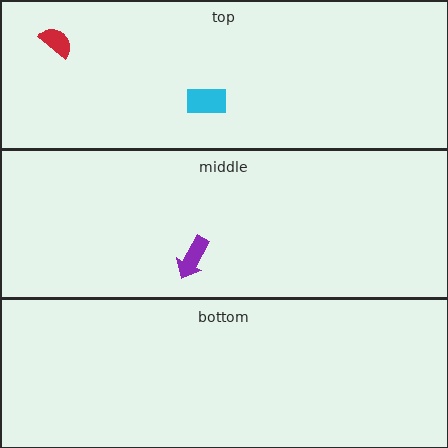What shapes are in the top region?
The cyan rectangle, the red semicircle.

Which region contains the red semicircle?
The top region.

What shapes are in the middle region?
The purple arrow.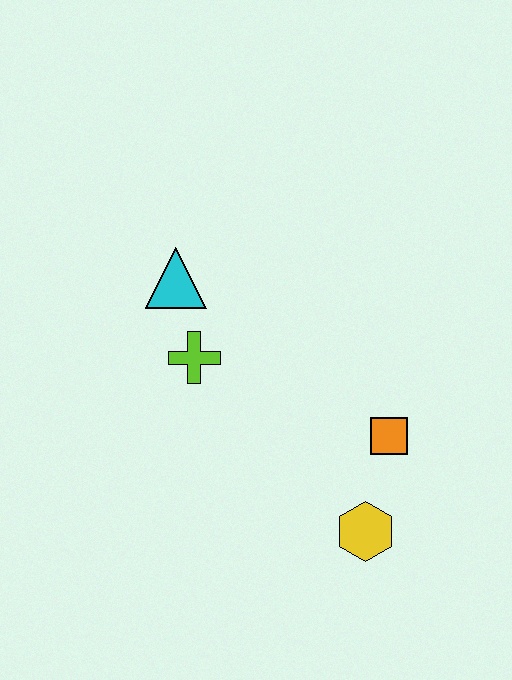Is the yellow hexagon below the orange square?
Yes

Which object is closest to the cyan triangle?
The lime cross is closest to the cyan triangle.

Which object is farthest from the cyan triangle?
The yellow hexagon is farthest from the cyan triangle.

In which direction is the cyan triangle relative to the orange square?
The cyan triangle is to the left of the orange square.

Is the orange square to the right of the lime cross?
Yes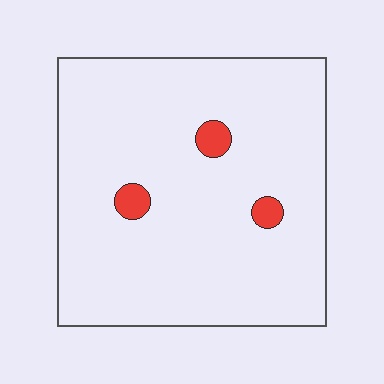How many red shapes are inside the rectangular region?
3.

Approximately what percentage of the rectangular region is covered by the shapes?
Approximately 5%.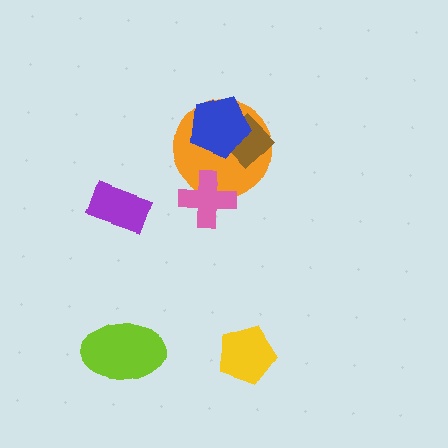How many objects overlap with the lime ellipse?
0 objects overlap with the lime ellipse.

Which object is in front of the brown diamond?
The blue pentagon is in front of the brown diamond.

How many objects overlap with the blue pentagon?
2 objects overlap with the blue pentagon.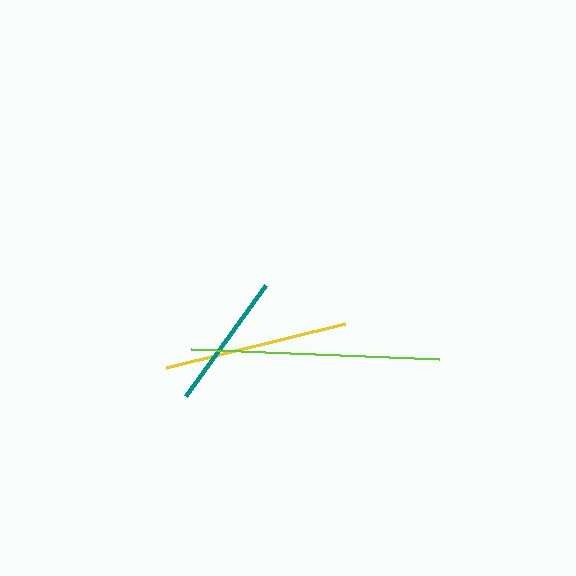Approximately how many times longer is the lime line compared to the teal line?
The lime line is approximately 1.8 times the length of the teal line.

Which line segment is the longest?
The lime line is the longest at approximately 248 pixels.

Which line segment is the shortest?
The teal line is the shortest at approximately 137 pixels.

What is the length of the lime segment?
The lime segment is approximately 248 pixels long.